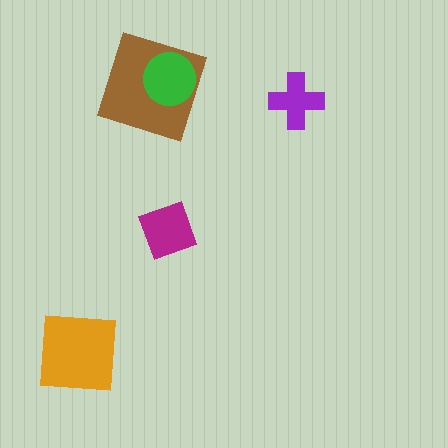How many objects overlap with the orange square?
0 objects overlap with the orange square.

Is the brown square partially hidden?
Yes, it is partially covered by another shape.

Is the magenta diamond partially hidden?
No, no other shape covers it.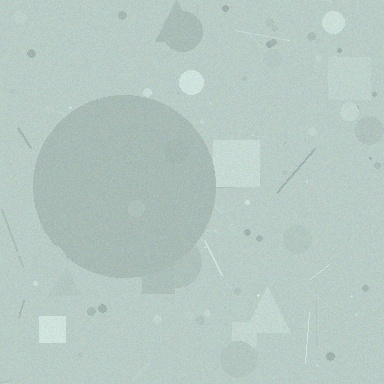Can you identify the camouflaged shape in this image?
The camouflaged shape is a circle.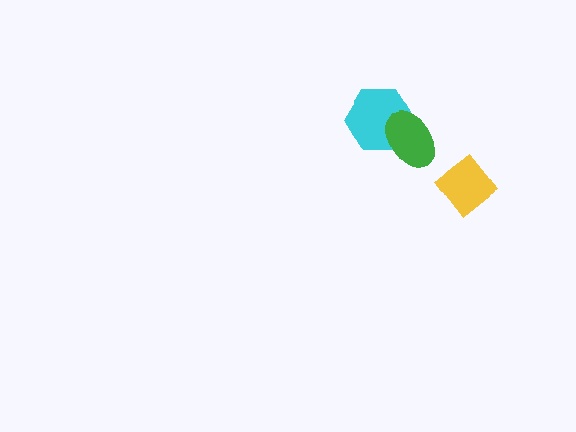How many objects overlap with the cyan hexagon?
1 object overlaps with the cyan hexagon.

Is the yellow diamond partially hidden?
No, no other shape covers it.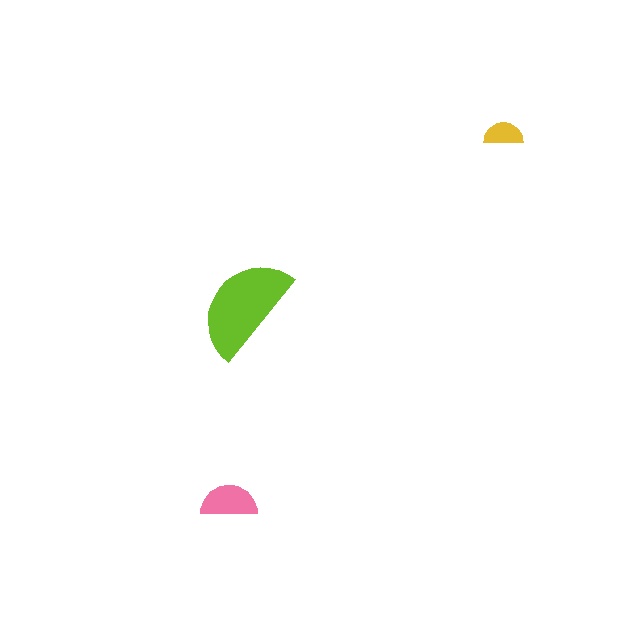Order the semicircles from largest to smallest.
the lime one, the pink one, the yellow one.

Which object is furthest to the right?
The yellow semicircle is rightmost.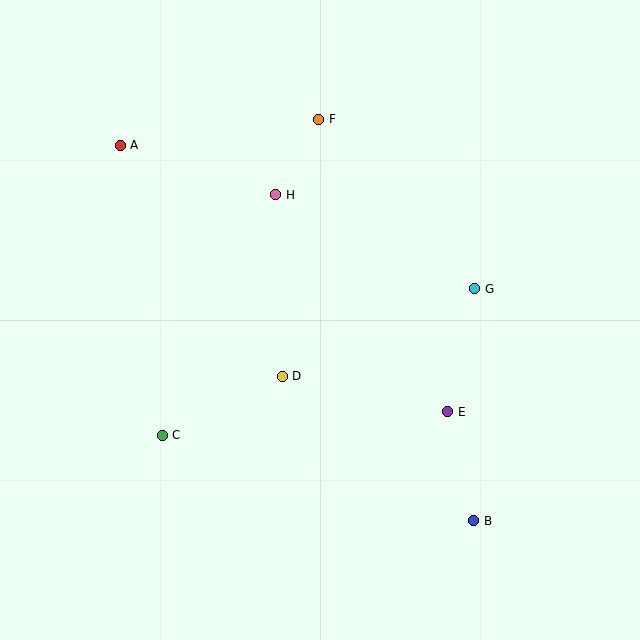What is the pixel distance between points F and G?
The distance between F and G is 230 pixels.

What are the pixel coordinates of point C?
Point C is at (162, 435).